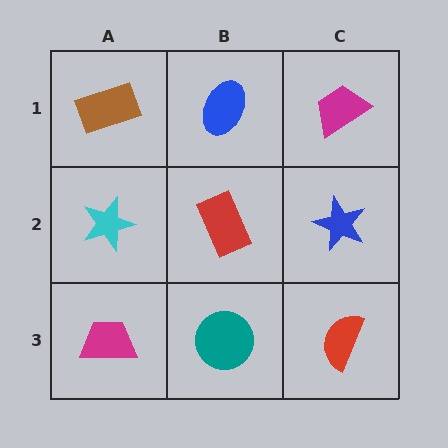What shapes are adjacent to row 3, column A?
A cyan star (row 2, column A), a teal circle (row 3, column B).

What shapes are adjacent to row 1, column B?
A red rectangle (row 2, column B), a brown rectangle (row 1, column A), a magenta trapezoid (row 1, column C).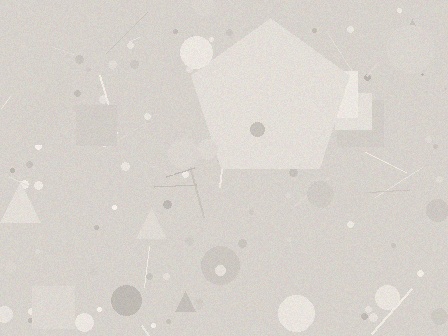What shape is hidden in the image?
A pentagon is hidden in the image.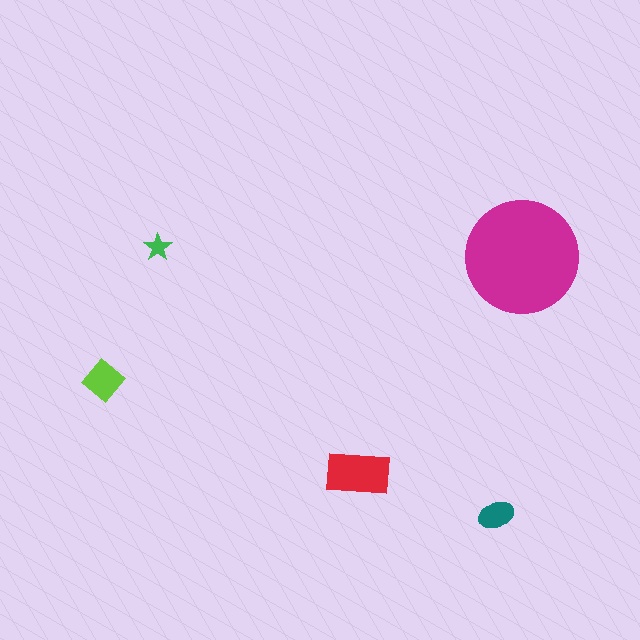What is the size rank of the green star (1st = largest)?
5th.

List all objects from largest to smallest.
The magenta circle, the red rectangle, the lime diamond, the teal ellipse, the green star.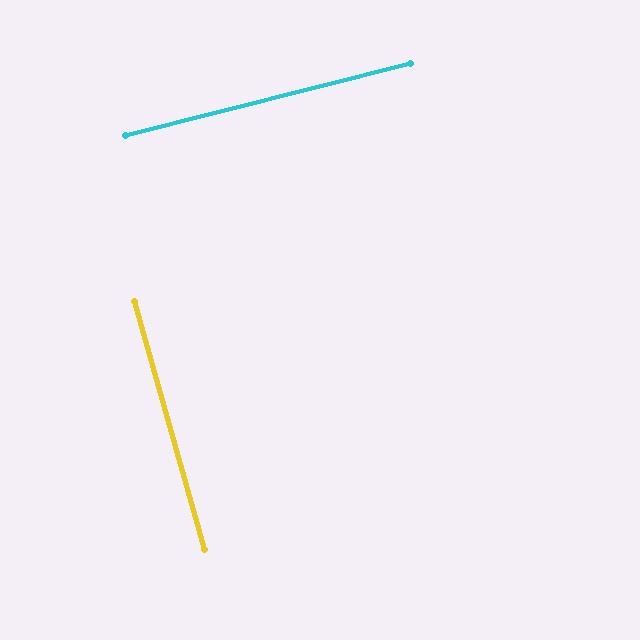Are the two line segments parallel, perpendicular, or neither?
Perpendicular — they meet at approximately 88°.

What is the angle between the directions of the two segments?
Approximately 88 degrees.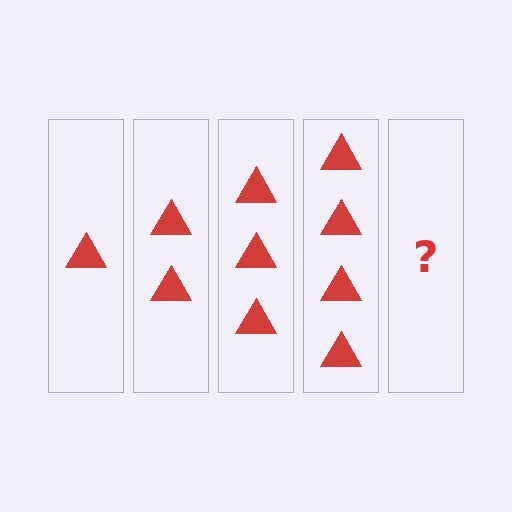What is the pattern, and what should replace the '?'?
The pattern is that each step adds one more triangle. The '?' should be 5 triangles.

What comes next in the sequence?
The next element should be 5 triangles.